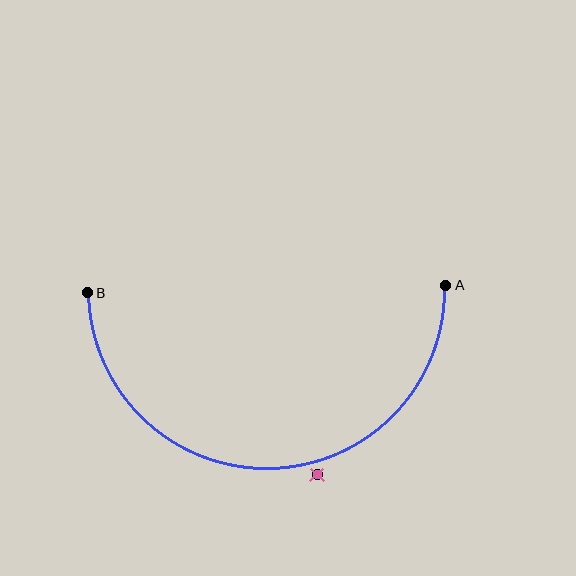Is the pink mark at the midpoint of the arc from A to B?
No — the pink mark does not lie on the arc at all. It sits slightly outside the curve.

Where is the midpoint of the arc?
The arc midpoint is the point on the curve farthest from the straight line joining A and B. It sits below that line.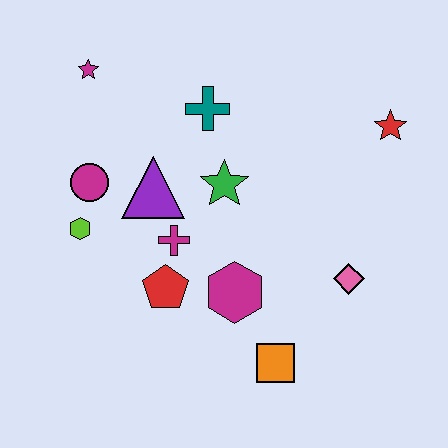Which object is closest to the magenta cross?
The red pentagon is closest to the magenta cross.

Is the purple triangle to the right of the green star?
No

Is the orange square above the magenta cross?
No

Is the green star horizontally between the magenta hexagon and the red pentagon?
Yes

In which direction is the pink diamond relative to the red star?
The pink diamond is below the red star.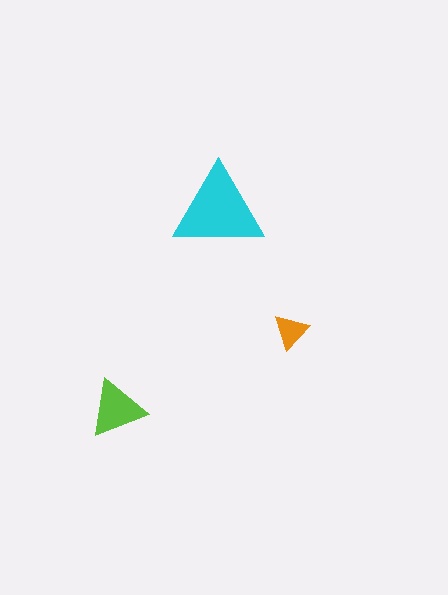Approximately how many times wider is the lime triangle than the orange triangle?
About 1.5 times wider.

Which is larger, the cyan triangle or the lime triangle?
The cyan one.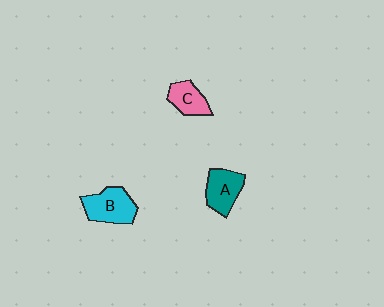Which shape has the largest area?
Shape B (cyan).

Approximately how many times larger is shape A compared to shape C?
Approximately 1.3 times.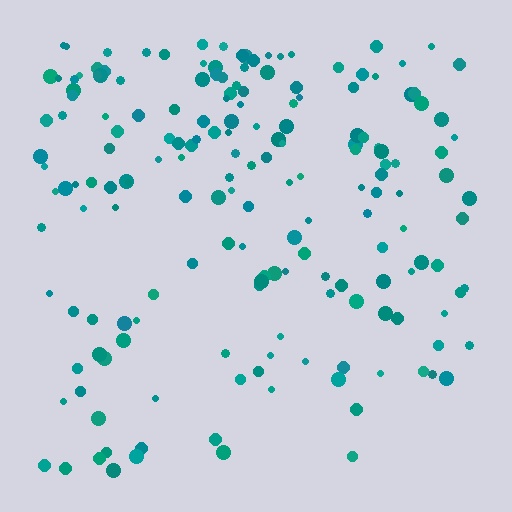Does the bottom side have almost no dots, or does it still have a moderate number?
Still a moderate number, just noticeably fewer than the top.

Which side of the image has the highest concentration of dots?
The top.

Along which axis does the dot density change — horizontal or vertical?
Vertical.